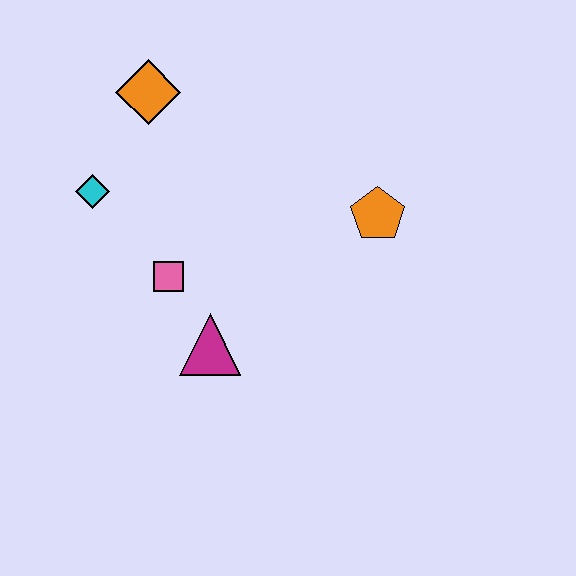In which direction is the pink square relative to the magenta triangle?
The pink square is above the magenta triangle.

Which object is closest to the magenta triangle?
The pink square is closest to the magenta triangle.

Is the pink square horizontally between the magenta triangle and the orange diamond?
Yes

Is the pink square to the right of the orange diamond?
Yes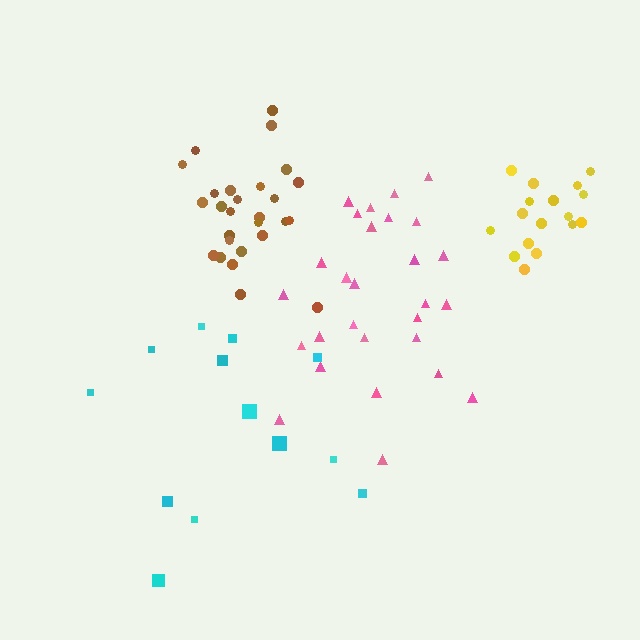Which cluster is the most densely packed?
Yellow.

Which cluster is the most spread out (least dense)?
Cyan.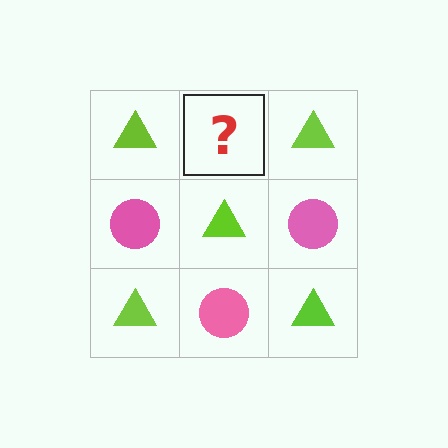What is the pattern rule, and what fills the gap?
The rule is that it alternates lime triangle and pink circle in a checkerboard pattern. The gap should be filled with a pink circle.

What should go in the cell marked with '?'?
The missing cell should contain a pink circle.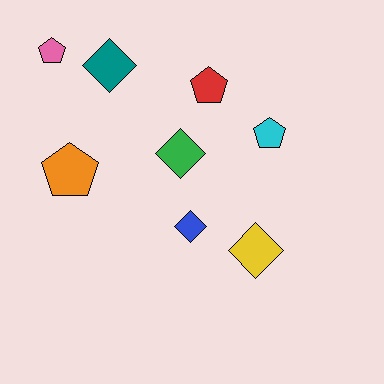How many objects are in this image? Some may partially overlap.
There are 8 objects.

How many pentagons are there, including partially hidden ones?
There are 4 pentagons.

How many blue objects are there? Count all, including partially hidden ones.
There is 1 blue object.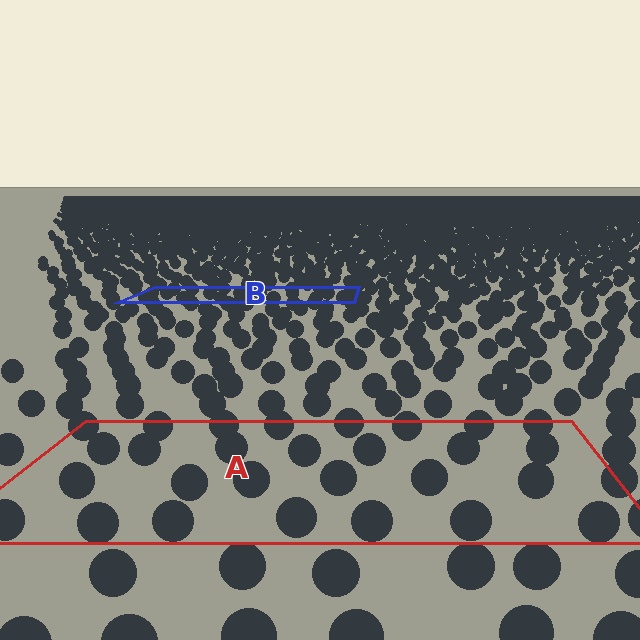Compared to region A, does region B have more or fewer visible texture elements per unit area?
Region B has more texture elements per unit area — they are packed more densely because it is farther away.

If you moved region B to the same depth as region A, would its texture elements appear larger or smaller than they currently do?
They would appear larger. At a closer depth, the same texture elements are projected at a bigger on-screen size.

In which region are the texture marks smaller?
The texture marks are smaller in region B, because it is farther away.